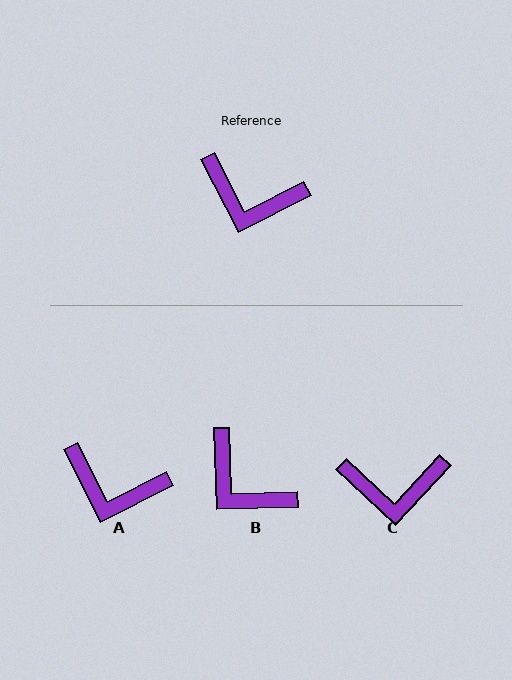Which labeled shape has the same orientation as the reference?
A.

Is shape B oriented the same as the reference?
No, it is off by about 25 degrees.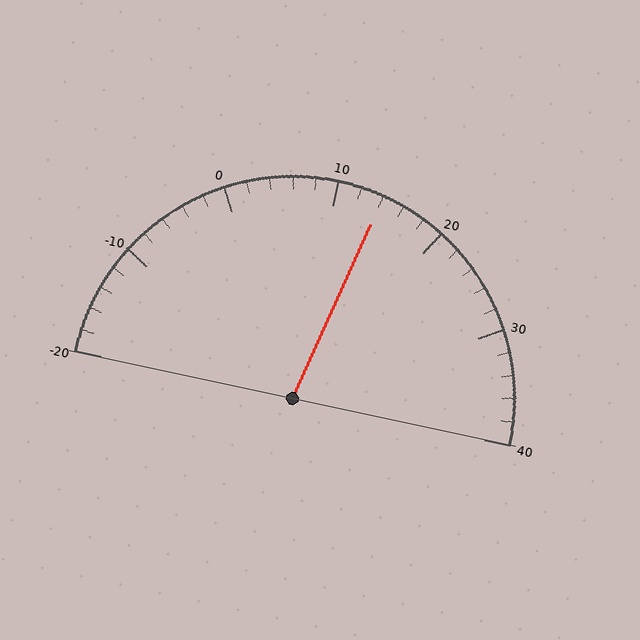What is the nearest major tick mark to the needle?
The nearest major tick mark is 10.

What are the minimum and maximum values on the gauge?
The gauge ranges from -20 to 40.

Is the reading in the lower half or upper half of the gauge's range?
The reading is in the upper half of the range (-20 to 40).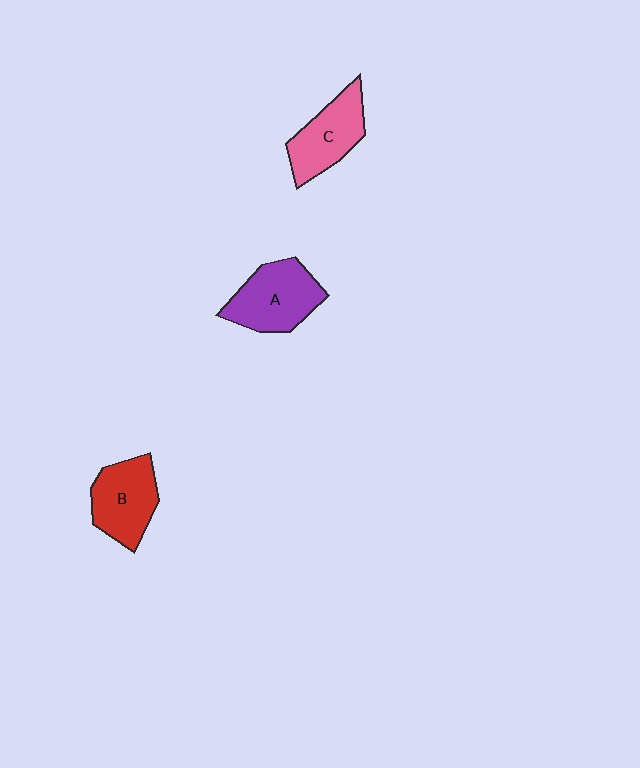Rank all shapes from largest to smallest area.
From largest to smallest: A (purple), B (red), C (pink).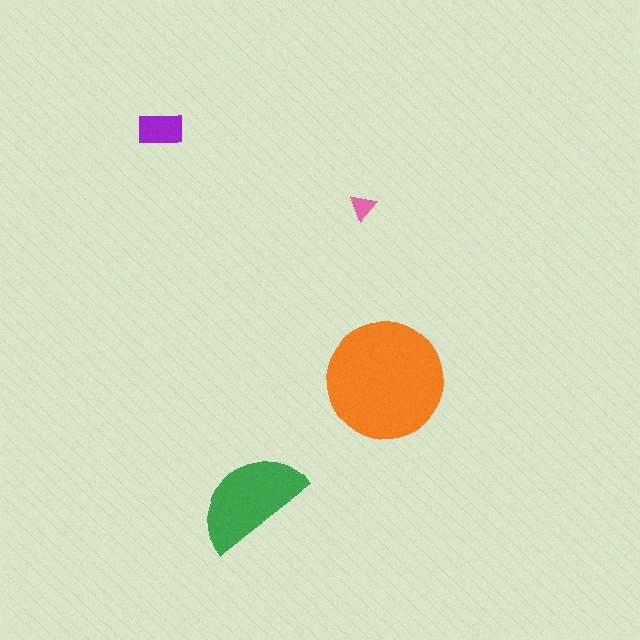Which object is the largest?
The orange circle.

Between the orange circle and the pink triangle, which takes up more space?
The orange circle.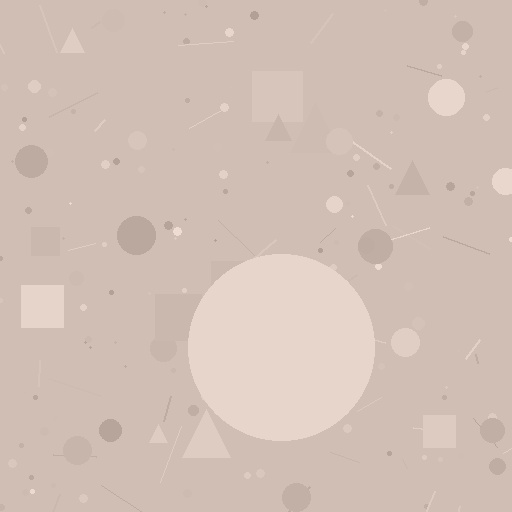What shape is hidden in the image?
A circle is hidden in the image.